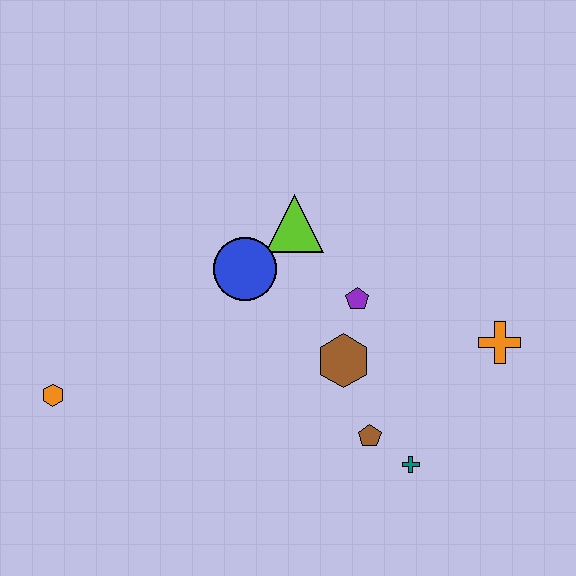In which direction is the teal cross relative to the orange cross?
The teal cross is below the orange cross.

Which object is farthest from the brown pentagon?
The orange hexagon is farthest from the brown pentagon.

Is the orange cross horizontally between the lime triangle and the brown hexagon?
No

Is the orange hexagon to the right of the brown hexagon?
No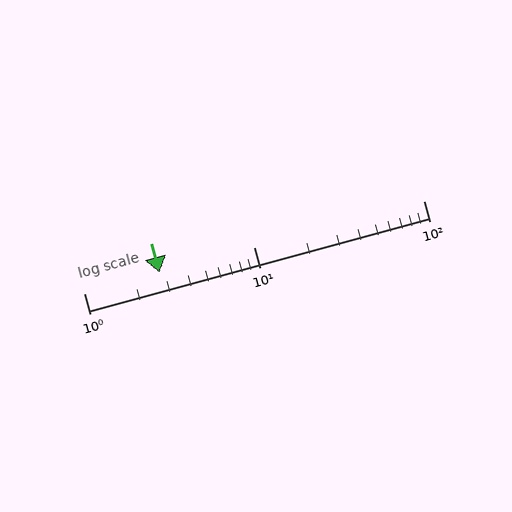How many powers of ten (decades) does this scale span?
The scale spans 2 decades, from 1 to 100.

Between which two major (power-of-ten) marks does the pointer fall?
The pointer is between 1 and 10.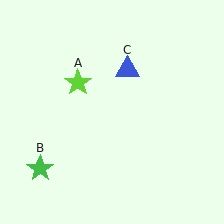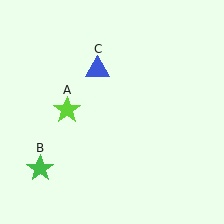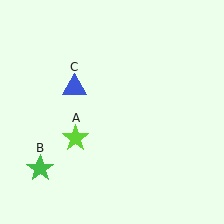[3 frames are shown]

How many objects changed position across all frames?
2 objects changed position: lime star (object A), blue triangle (object C).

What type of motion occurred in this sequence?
The lime star (object A), blue triangle (object C) rotated counterclockwise around the center of the scene.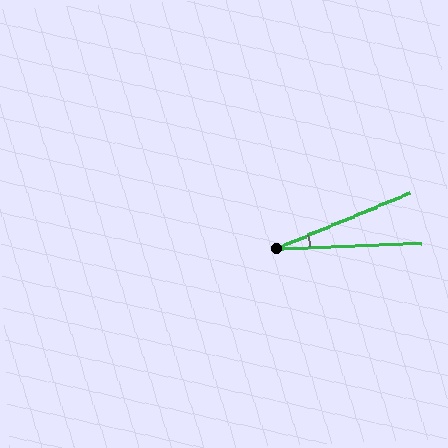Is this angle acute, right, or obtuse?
It is acute.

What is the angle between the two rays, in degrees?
Approximately 21 degrees.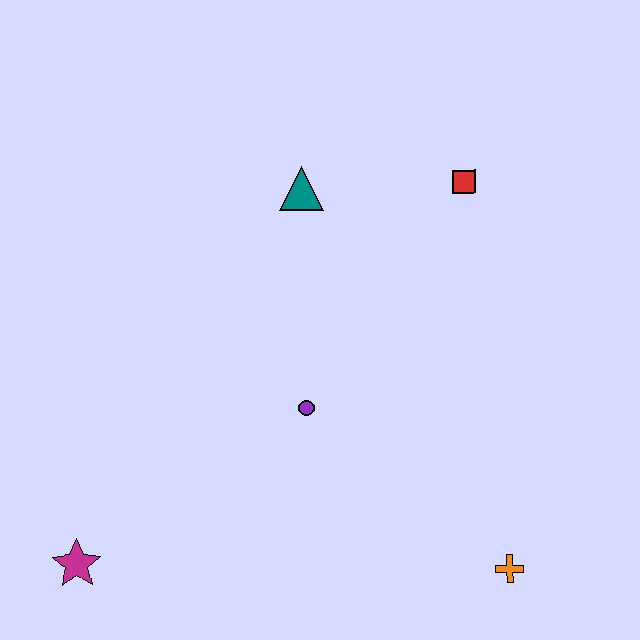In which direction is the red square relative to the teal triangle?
The red square is to the right of the teal triangle.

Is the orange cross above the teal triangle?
No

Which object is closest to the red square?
The teal triangle is closest to the red square.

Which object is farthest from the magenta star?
The red square is farthest from the magenta star.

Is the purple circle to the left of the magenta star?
No